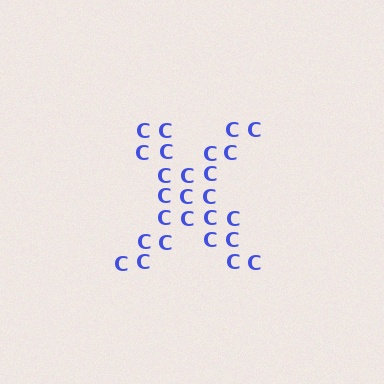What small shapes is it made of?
It is made of small letter C's.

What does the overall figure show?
The overall figure shows the letter X.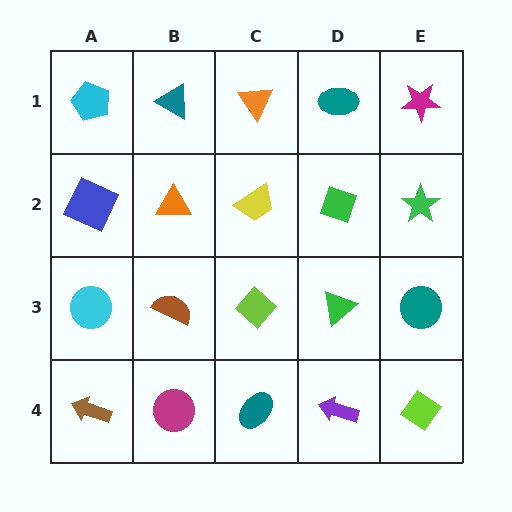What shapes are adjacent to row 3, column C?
A yellow trapezoid (row 2, column C), a teal ellipse (row 4, column C), a brown semicircle (row 3, column B), a green triangle (row 3, column D).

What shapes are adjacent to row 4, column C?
A lime diamond (row 3, column C), a magenta circle (row 4, column B), a purple arrow (row 4, column D).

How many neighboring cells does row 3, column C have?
4.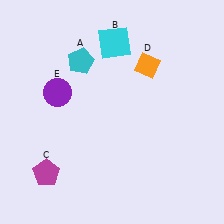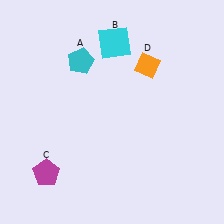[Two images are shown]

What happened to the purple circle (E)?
The purple circle (E) was removed in Image 2. It was in the top-left area of Image 1.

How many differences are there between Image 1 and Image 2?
There is 1 difference between the two images.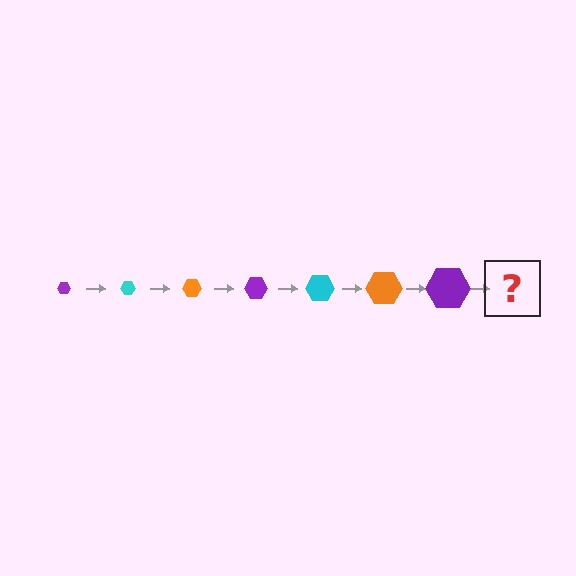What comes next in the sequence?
The next element should be a cyan hexagon, larger than the previous one.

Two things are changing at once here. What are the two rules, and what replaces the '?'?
The two rules are that the hexagon grows larger each step and the color cycles through purple, cyan, and orange. The '?' should be a cyan hexagon, larger than the previous one.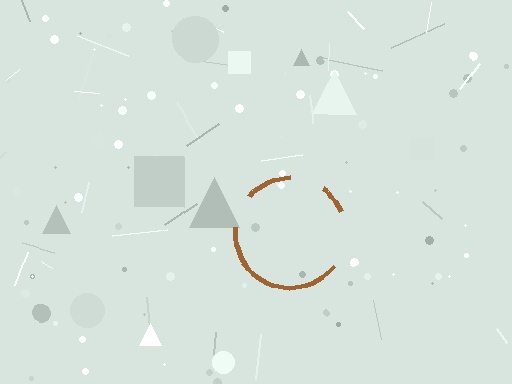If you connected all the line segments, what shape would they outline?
They would outline a circle.